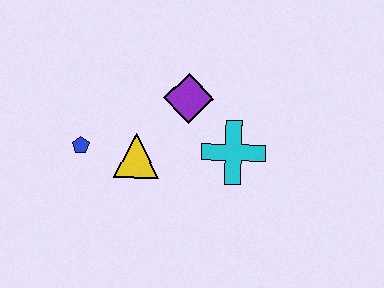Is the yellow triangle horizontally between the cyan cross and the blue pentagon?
Yes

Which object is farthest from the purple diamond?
The blue pentagon is farthest from the purple diamond.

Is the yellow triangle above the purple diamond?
No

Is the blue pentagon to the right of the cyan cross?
No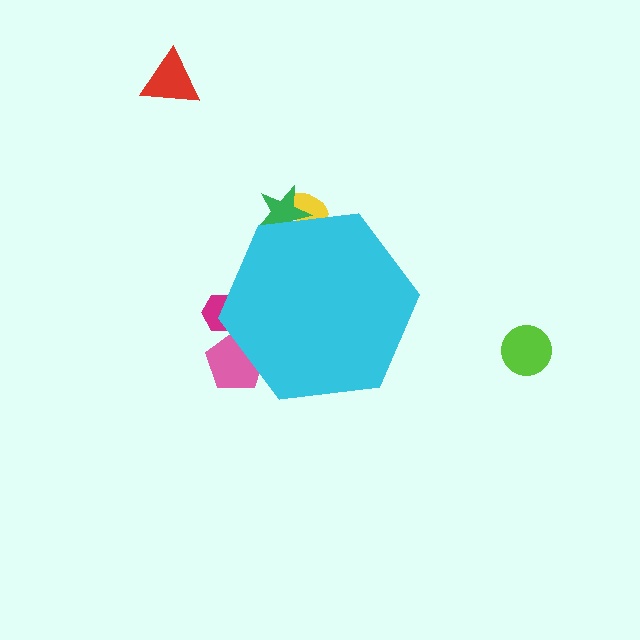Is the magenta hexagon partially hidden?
Yes, the magenta hexagon is partially hidden behind the cyan hexagon.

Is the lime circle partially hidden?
No, the lime circle is fully visible.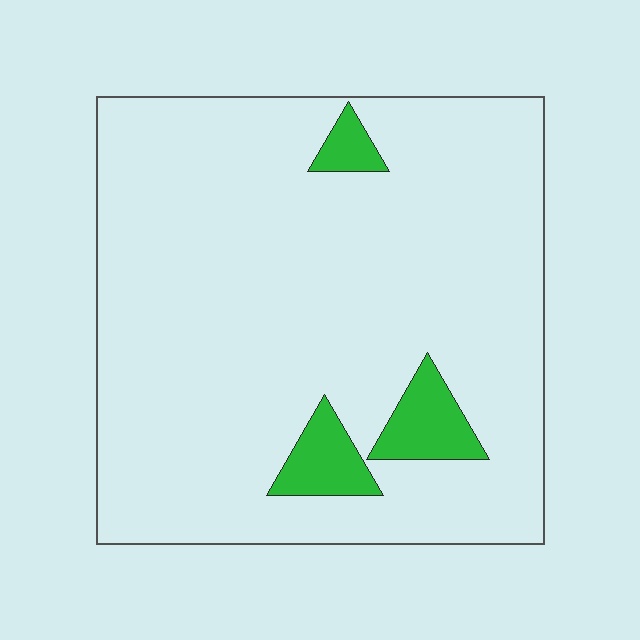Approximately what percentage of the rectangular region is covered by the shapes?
Approximately 10%.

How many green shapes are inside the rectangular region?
3.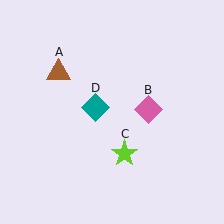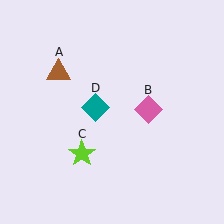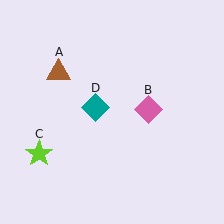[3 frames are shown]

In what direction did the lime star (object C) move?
The lime star (object C) moved left.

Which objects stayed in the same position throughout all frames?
Brown triangle (object A) and pink diamond (object B) and teal diamond (object D) remained stationary.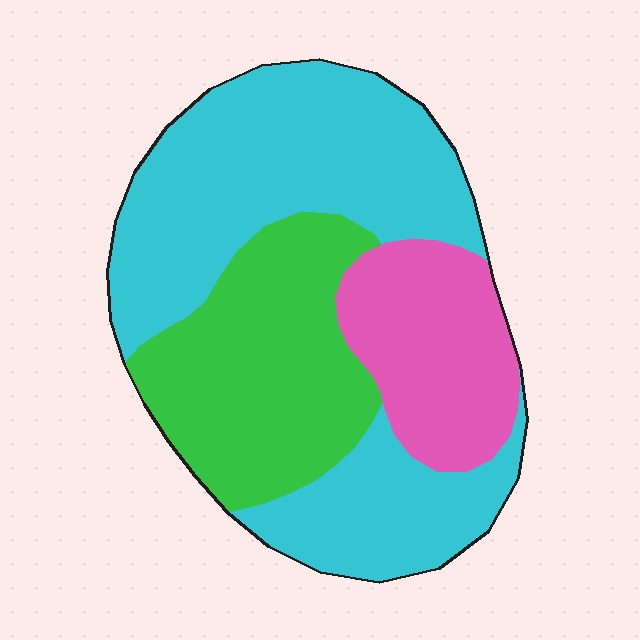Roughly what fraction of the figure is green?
Green covers roughly 30% of the figure.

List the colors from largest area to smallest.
From largest to smallest: cyan, green, pink.